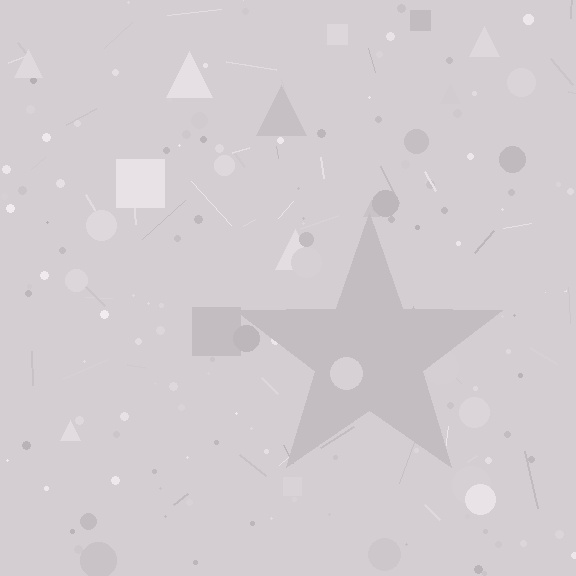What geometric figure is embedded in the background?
A star is embedded in the background.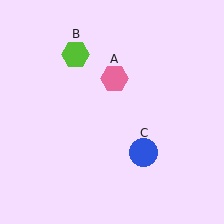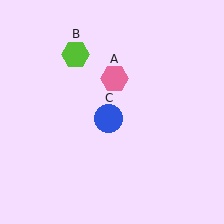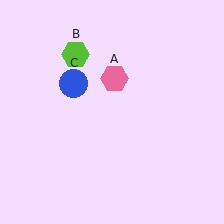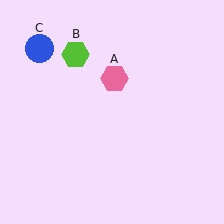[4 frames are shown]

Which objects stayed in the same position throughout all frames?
Pink hexagon (object A) and lime hexagon (object B) remained stationary.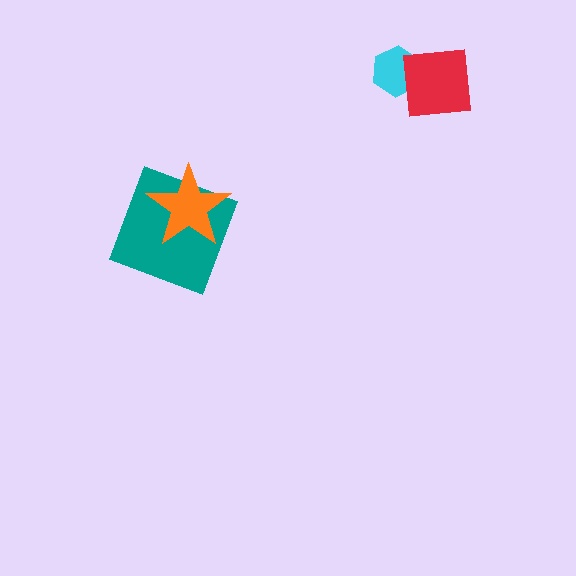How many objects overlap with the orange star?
1 object overlaps with the orange star.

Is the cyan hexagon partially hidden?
Yes, it is partially covered by another shape.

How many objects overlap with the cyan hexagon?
1 object overlaps with the cyan hexagon.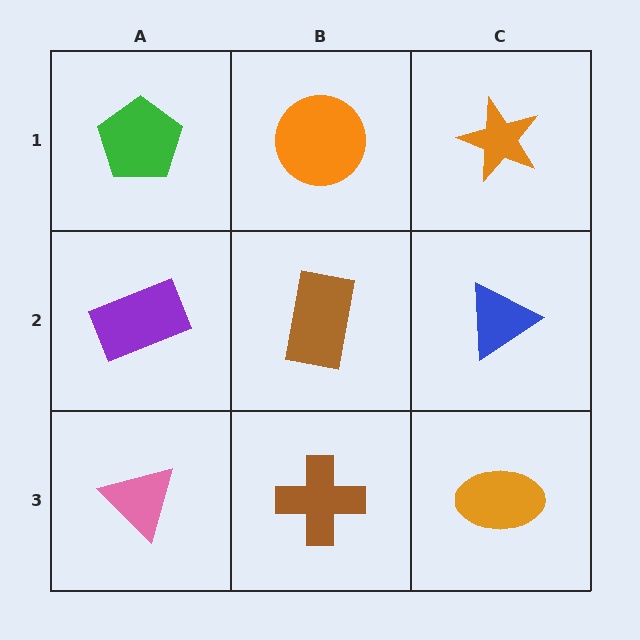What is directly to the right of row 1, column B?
An orange star.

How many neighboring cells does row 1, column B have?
3.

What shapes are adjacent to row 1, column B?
A brown rectangle (row 2, column B), a green pentagon (row 1, column A), an orange star (row 1, column C).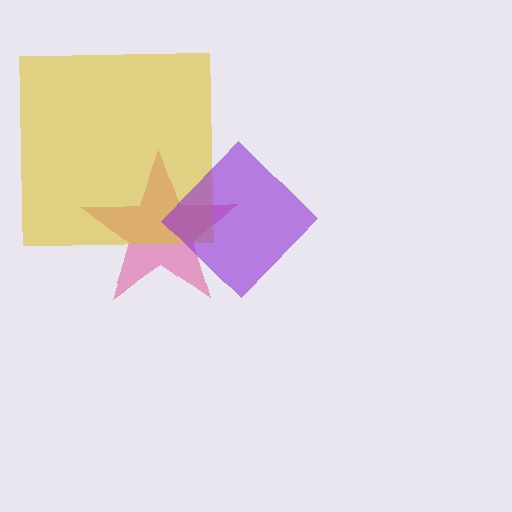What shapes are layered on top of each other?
The layered shapes are: a pink star, a yellow square, a purple diamond.